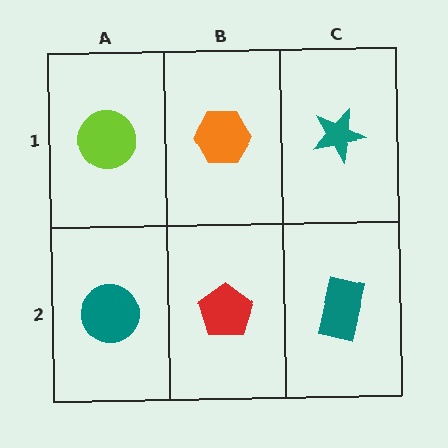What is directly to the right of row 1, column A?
An orange hexagon.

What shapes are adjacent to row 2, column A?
A lime circle (row 1, column A), a red pentagon (row 2, column B).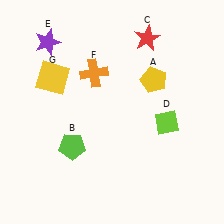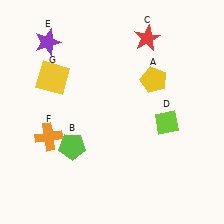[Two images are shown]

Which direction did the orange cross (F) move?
The orange cross (F) moved down.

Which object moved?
The orange cross (F) moved down.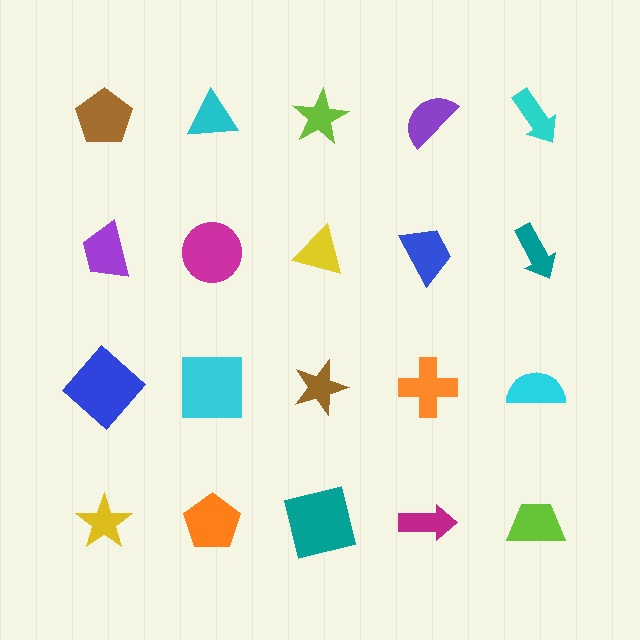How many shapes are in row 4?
5 shapes.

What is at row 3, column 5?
A cyan semicircle.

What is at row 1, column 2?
A cyan triangle.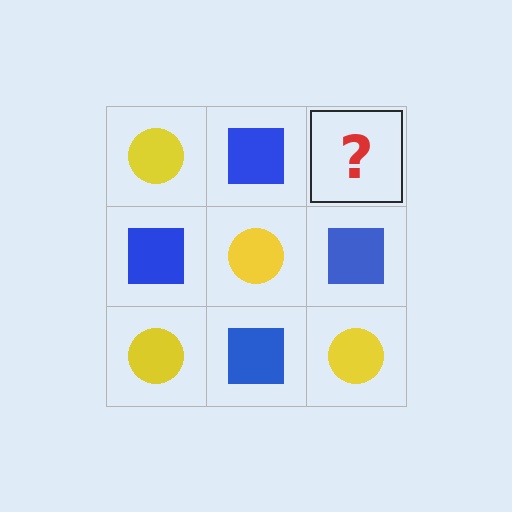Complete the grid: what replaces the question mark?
The question mark should be replaced with a yellow circle.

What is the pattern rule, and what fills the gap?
The rule is that it alternates yellow circle and blue square in a checkerboard pattern. The gap should be filled with a yellow circle.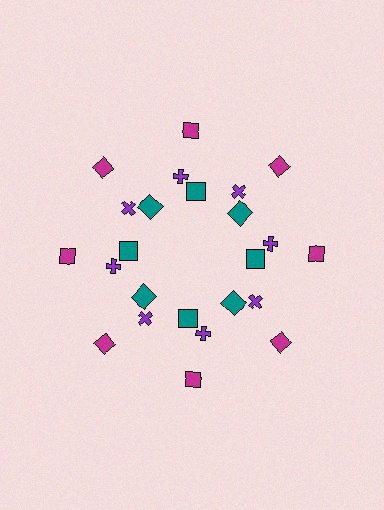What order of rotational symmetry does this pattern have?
This pattern has 8-fold rotational symmetry.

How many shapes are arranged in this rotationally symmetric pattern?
There are 24 shapes, arranged in 8 groups of 3.